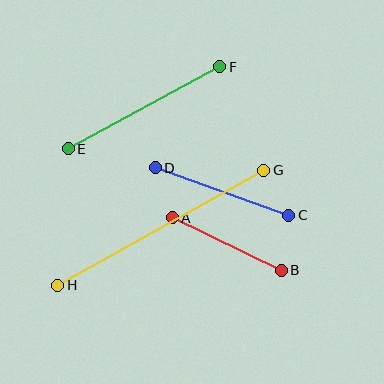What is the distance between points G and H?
The distance is approximately 236 pixels.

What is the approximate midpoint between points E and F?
The midpoint is at approximately (144, 108) pixels.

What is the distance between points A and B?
The distance is approximately 121 pixels.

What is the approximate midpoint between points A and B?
The midpoint is at approximately (227, 244) pixels.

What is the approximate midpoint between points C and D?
The midpoint is at approximately (222, 192) pixels.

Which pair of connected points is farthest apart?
Points G and H are farthest apart.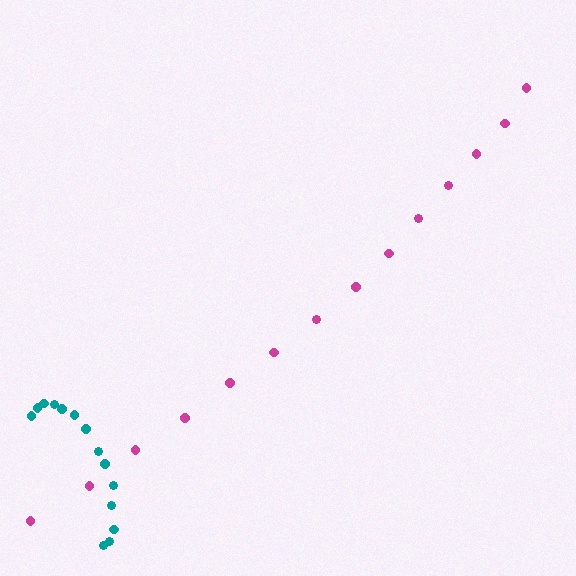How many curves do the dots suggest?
There are 2 distinct paths.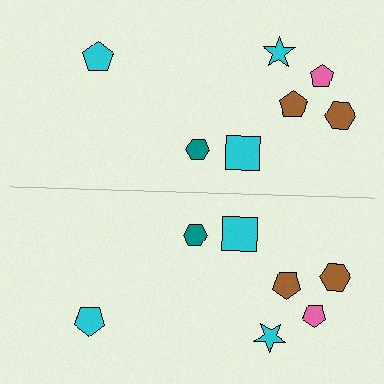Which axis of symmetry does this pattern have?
The pattern has a horizontal axis of symmetry running through the center of the image.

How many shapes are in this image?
There are 14 shapes in this image.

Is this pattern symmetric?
Yes, this pattern has bilateral (reflection) symmetry.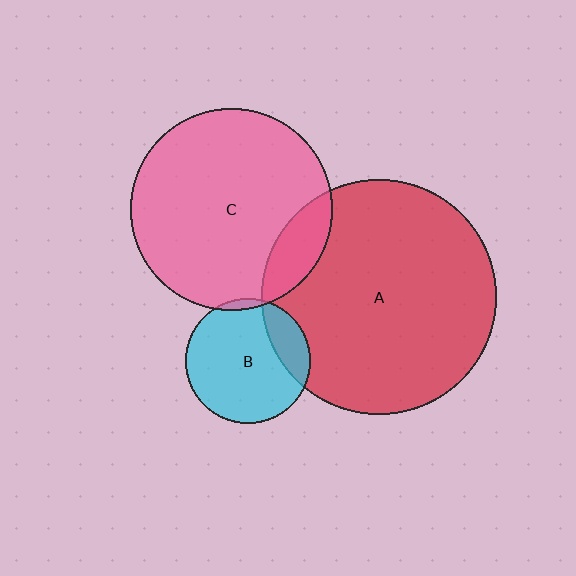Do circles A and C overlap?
Yes.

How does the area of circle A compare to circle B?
Approximately 3.5 times.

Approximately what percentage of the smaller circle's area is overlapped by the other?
Approximately 15%.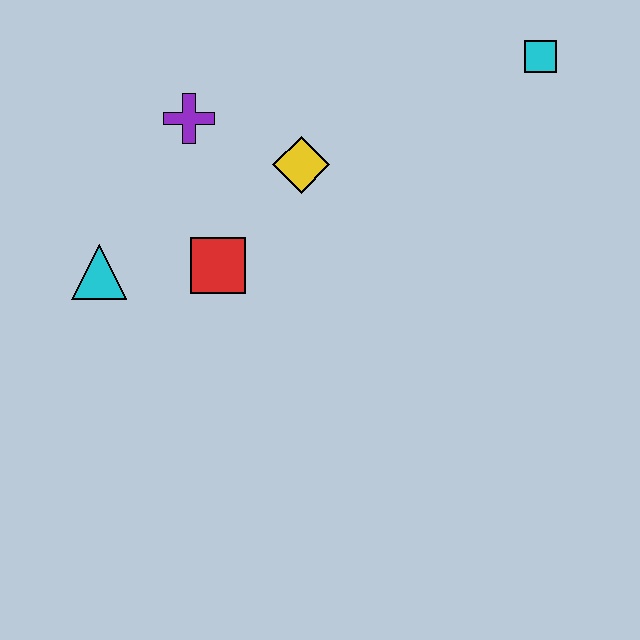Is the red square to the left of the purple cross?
No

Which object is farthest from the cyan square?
The cyan triangle is farthest from the cyan square.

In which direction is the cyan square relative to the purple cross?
The cyan square is to the right of the purple cross.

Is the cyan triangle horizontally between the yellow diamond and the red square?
No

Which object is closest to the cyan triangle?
The red square is closest to the cyan triangle.